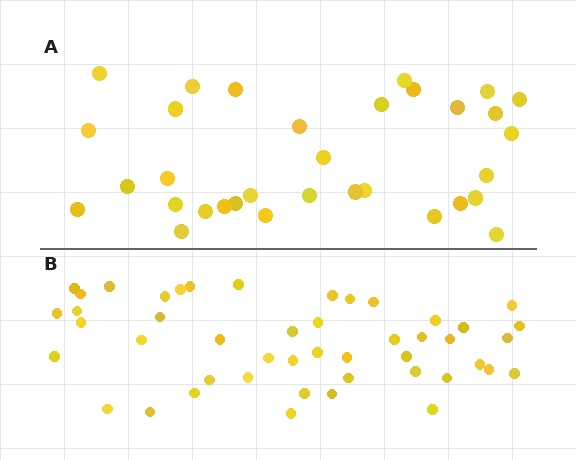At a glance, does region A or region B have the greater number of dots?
Region B (the bottom region) has more dots.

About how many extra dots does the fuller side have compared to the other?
Region B has approximately 15 more dots than region A.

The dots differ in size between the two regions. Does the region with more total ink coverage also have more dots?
No. Region A has more total ink coverage because its dots are larger, but region B actually contains more individual dots. Total area can be misleading — the number of items is what matters here.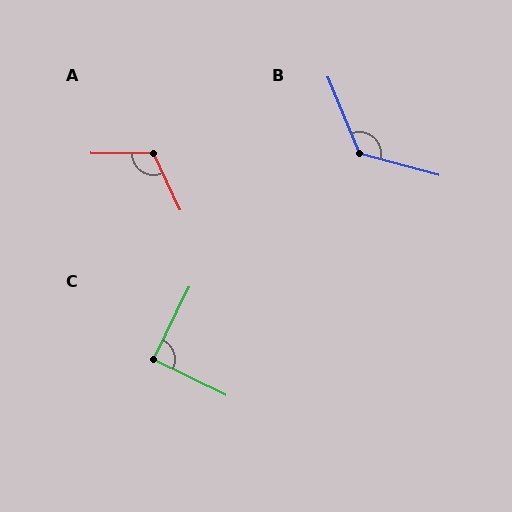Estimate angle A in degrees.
Approximately 115 degrees.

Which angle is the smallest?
C, at approximately 90 degrees.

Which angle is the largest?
B, at approximately 127 degrees.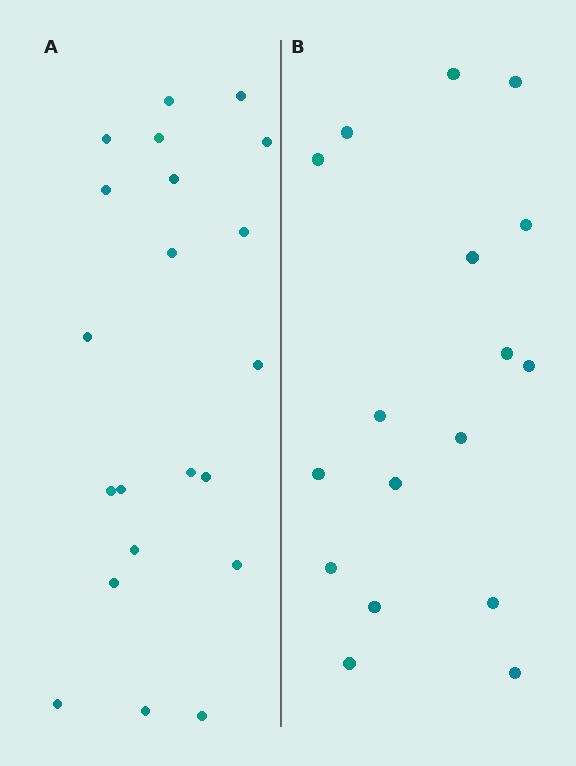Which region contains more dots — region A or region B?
Region A (the left region) has more dots.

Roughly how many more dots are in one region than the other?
Region A has about 4 more dots than region B.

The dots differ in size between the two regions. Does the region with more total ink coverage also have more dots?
No. Region B has more total ink coverage because its dots are larger, but region A actually contains more individual dots. Total area can be misleading — the number of items is what matters here.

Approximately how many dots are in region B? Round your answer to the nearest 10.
About 20 dots. (The exact count is 17, which rounds to 20.)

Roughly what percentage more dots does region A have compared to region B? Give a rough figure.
About 25% more.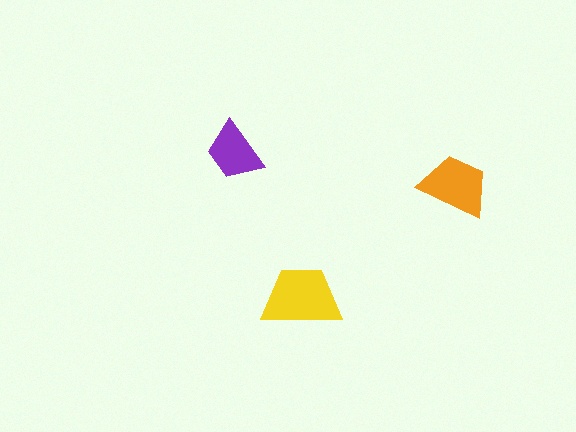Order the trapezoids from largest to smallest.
the yellow one, the orange one, the purple one.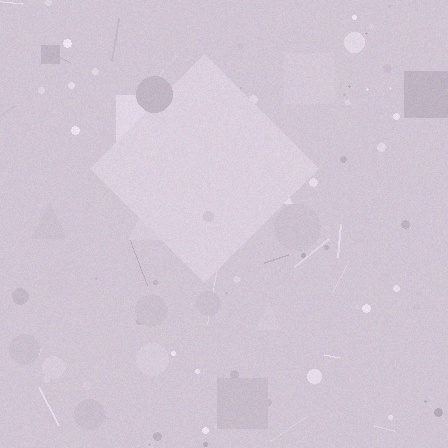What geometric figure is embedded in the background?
A diamond is embedded in the background.